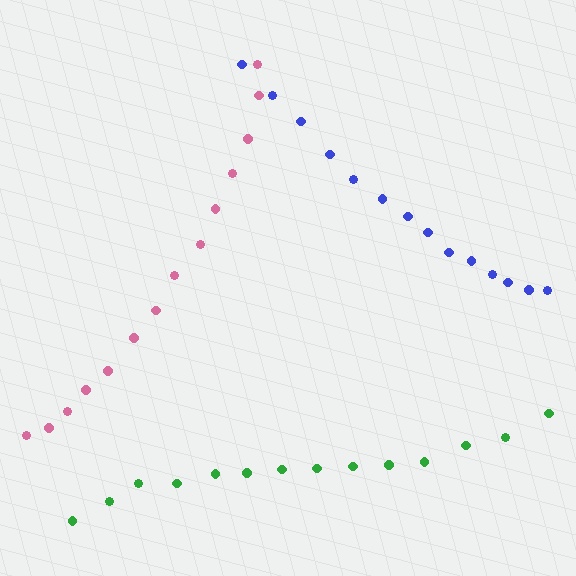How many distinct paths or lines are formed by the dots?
There are 3 distinct paths.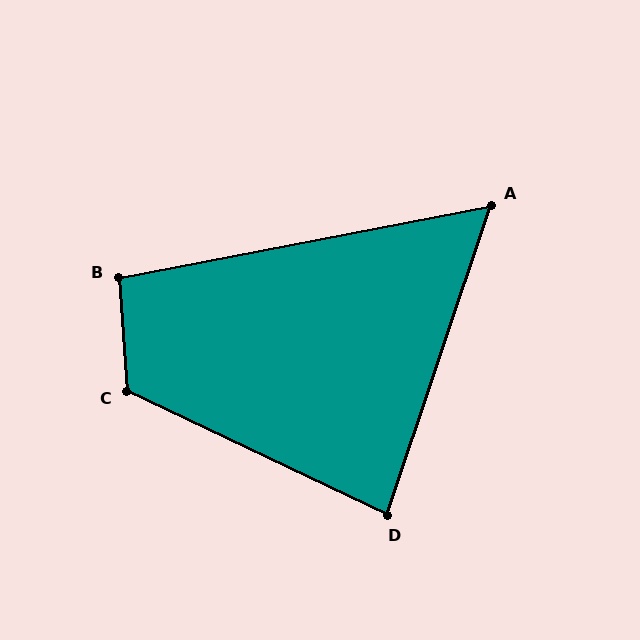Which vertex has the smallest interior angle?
A, at approximately 60 degrees.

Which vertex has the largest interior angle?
C, at approximately 120 degrees.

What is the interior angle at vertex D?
Approximately 83 degrees (acute).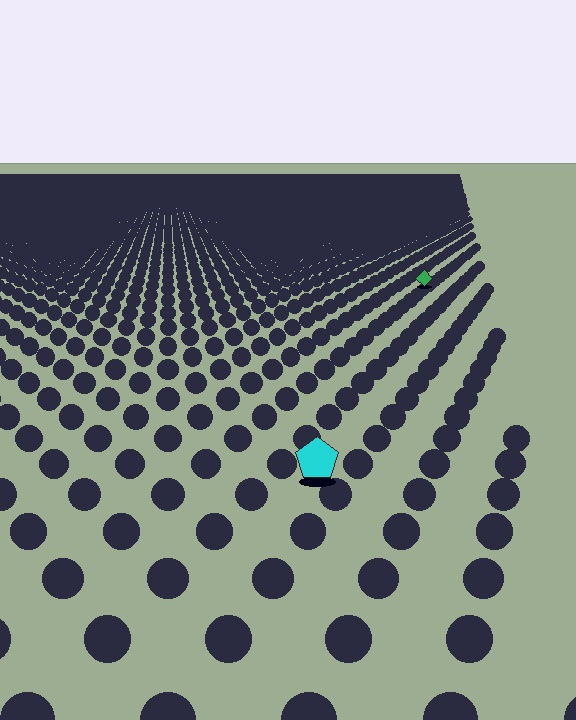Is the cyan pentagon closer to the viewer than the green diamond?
Yes. The cyan pentagon is closer — you can tell from the texture gradient: the ground texture is coarser near it.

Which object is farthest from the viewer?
The green diamond is farthest from the viewer. It appears smaller and the ground texture around it is denser.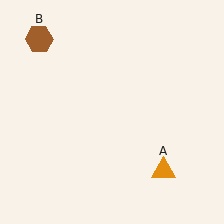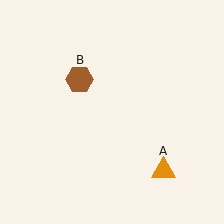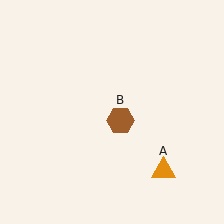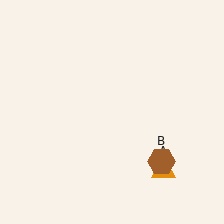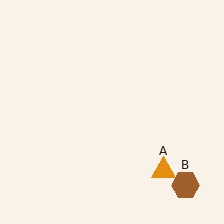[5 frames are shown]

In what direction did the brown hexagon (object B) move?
The brown hexagon (object B) moved down and to the right.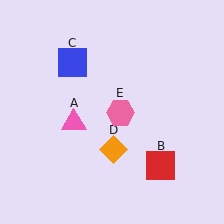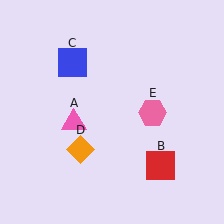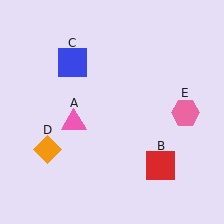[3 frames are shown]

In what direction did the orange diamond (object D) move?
The orange diamond (object D) moved left.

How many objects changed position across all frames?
2 objects changed position: orange diamond (object D), pink hexagon (object E).